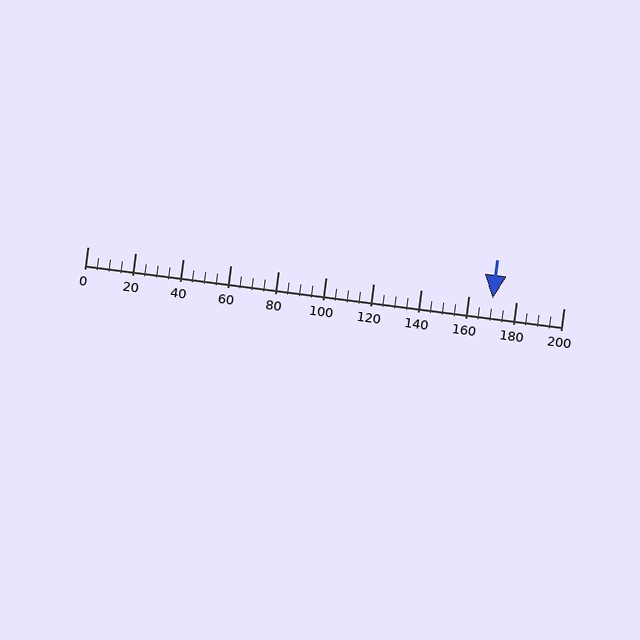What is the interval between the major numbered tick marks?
The major tick marks are spaced 20 units apart.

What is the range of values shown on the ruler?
The ruler shows values from 0 to 200.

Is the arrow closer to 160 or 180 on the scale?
The arrow is closer to 180.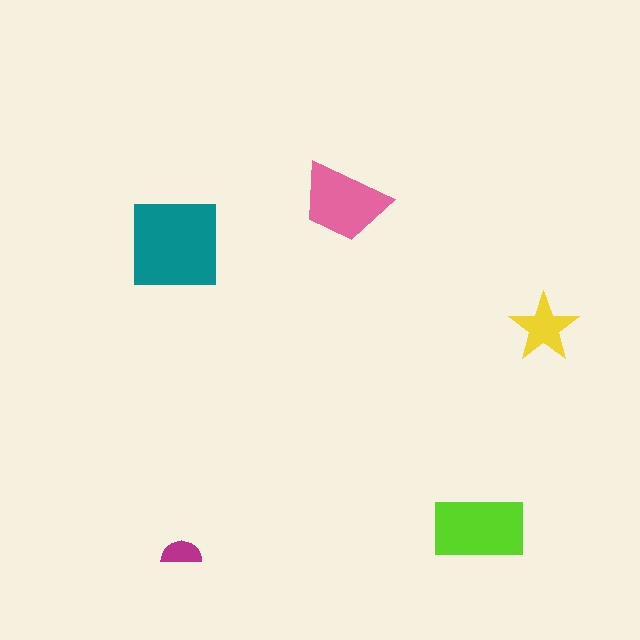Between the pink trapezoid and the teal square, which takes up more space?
The teal square.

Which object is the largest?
The teal square.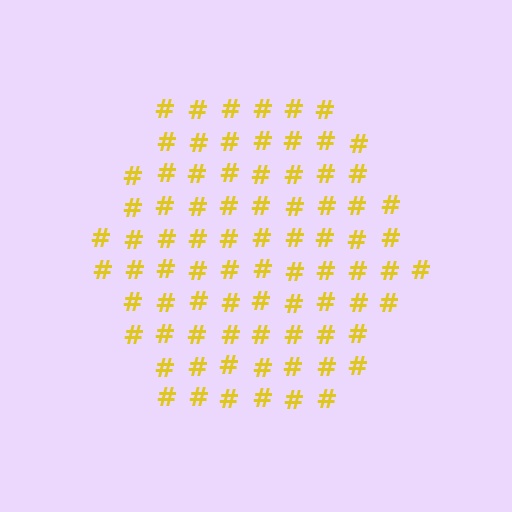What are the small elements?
The small elements are hash symbols.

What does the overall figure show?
The overall figure shows a hexagon.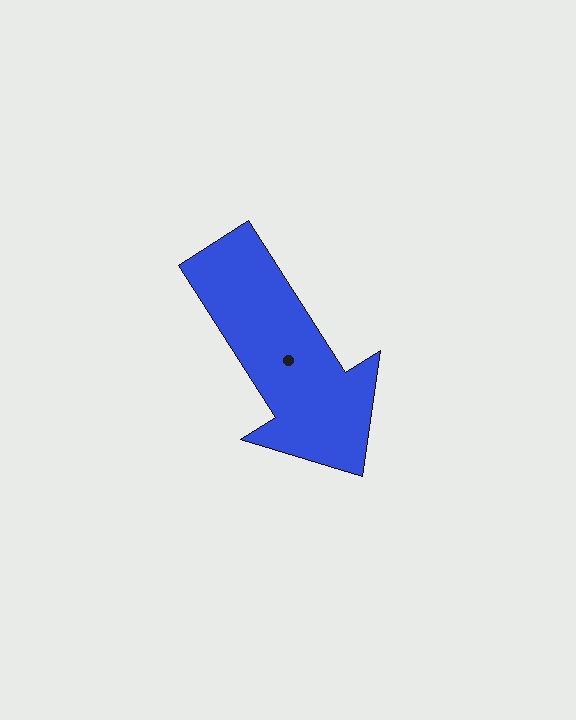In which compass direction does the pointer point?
Southeast.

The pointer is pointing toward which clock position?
Roughly 5 o'clock.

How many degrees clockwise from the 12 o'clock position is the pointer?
Approximately 147 degrees.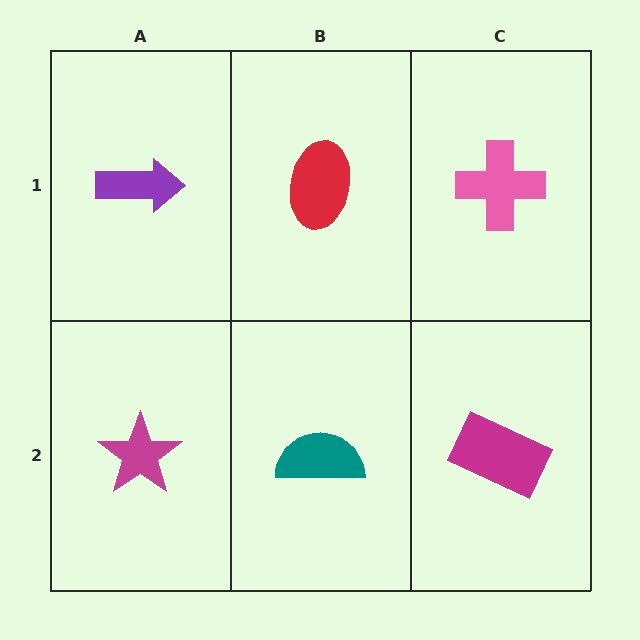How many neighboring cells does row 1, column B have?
3.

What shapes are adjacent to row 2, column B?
A red ellipse (row 1, column B), a magenta star (row 2, column A), a magenta rectangle (row 2, column C).